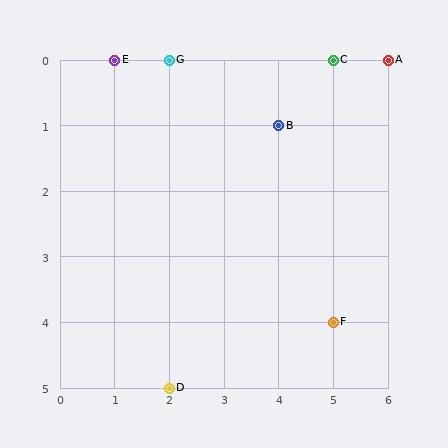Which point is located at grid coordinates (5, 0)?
Point C is at (5, 0).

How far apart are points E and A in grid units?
Points E and A are 5 columns apart.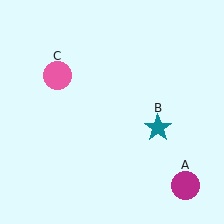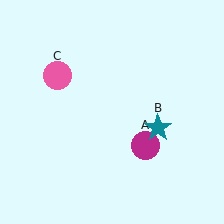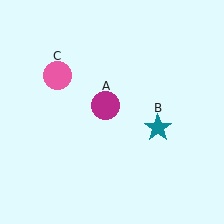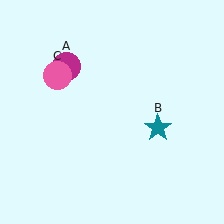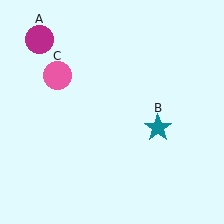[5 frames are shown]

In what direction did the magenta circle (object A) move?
The magenta circle (object A) moved up and to the left.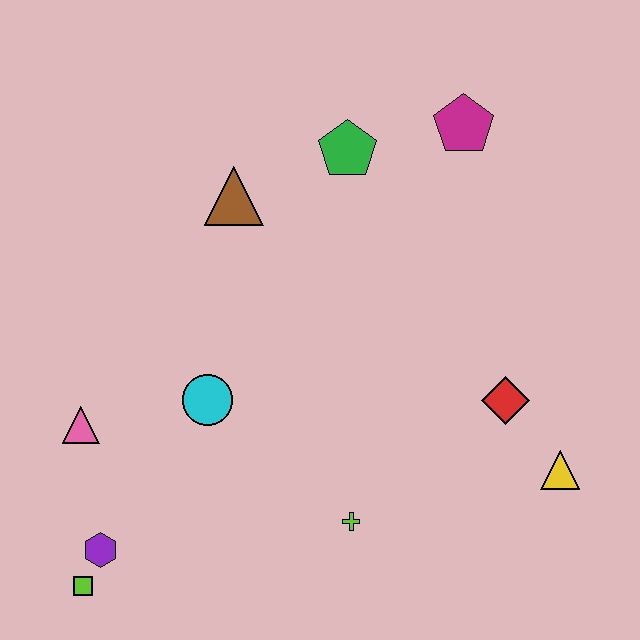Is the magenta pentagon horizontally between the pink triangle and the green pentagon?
No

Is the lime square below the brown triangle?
Yes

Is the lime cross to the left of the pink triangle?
No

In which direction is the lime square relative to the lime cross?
The lime square is to the left of the lime cross.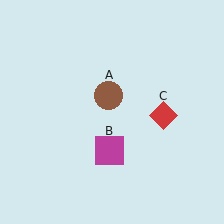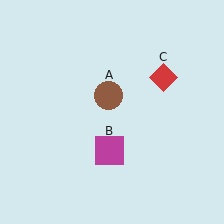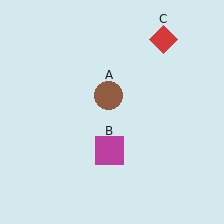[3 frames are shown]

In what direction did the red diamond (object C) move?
The red diamond (object C) moved up.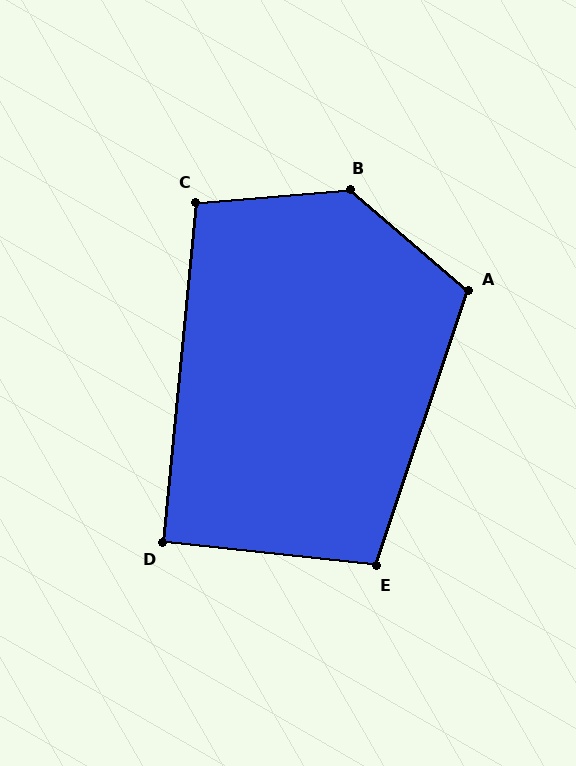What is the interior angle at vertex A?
Approximately 112 degrees (obtuse).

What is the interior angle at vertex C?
Approximately 100 degrees (obtuse).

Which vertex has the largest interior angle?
B, at approximately 135 degrees.